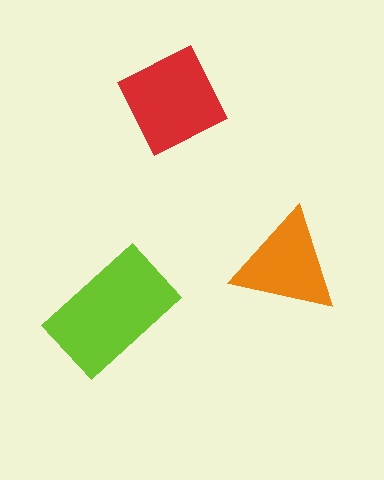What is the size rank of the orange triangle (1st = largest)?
3rd.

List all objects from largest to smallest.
The lime rectangle, the red diamond, the orange triangle.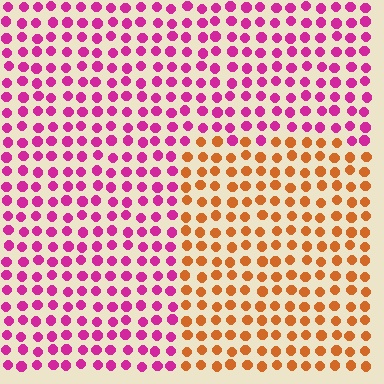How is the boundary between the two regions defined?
The boundary is defined purely by a slight shift in hue (about 65 degrees). Spacing, size, and orientation are identical on both sides.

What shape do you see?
I see a rectangle.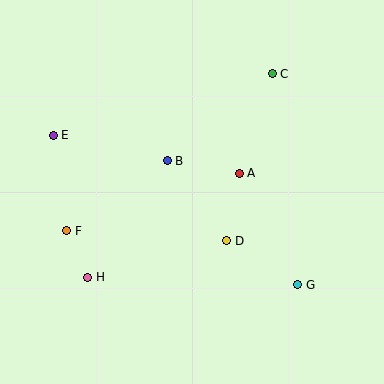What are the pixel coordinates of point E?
Point E is at (53, 135).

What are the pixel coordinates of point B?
Point B is at (167, 161).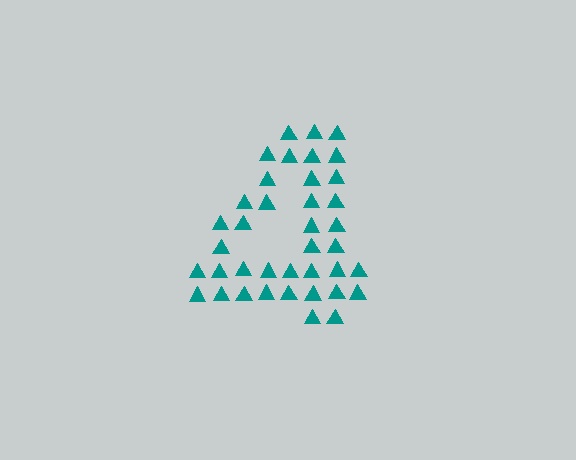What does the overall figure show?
The overall figure shows the digit 4.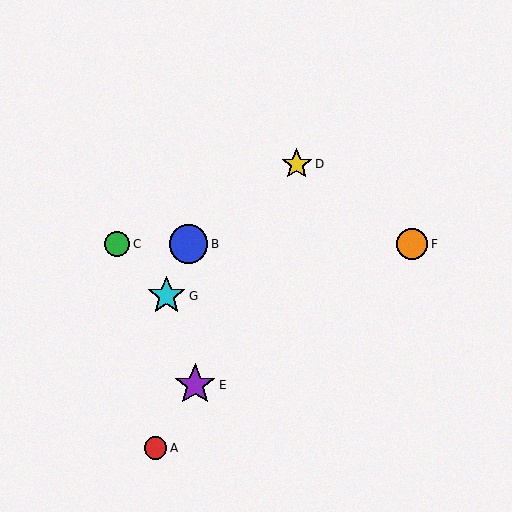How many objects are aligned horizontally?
3 objects (B, C, F) are aligned horizontally.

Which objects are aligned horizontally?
Objects B, C, F are aligned horizontally.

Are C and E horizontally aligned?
No, C is at y≈244 and E is at y≈385.